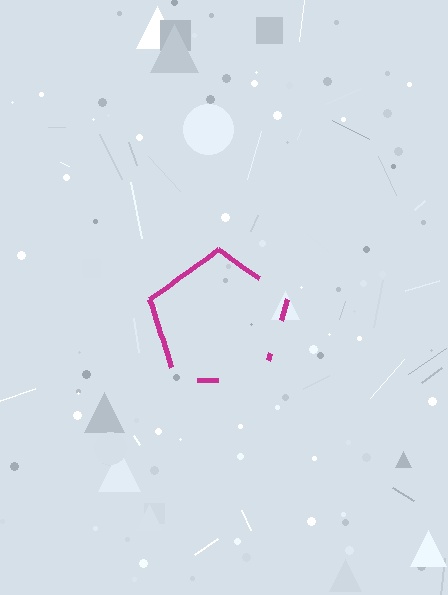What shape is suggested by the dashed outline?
The dashed outline suggests a pentagon.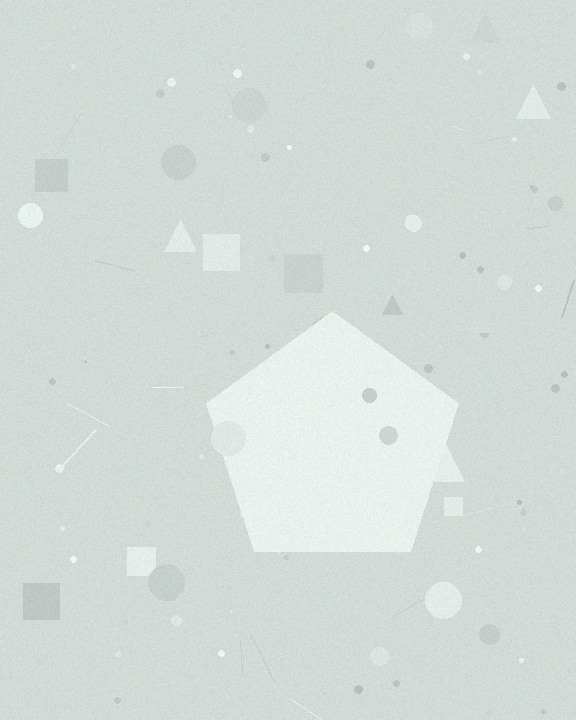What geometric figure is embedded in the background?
A pentagon is embedded in the background.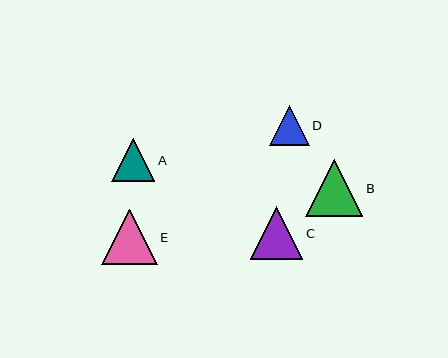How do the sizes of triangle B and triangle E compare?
Triangle B and triangle E are approximately the same size.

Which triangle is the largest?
Triangle B is the largest with a size of approximately 58 pixels.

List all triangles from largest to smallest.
From largest to smallest: B, E, C, A, D.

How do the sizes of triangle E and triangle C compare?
Triangle E and triangle C are approximately the same size.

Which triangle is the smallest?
Triangle D is the smallest with a size of approximately 40 pixels.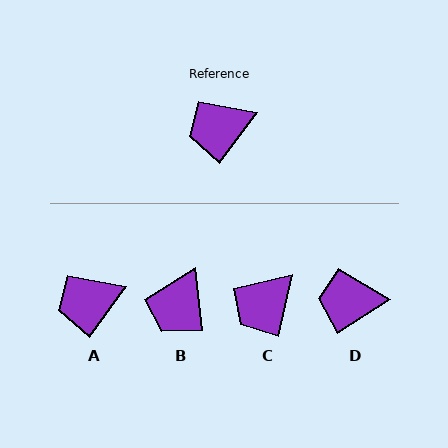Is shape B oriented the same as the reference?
No, it is off by about 43 degrees.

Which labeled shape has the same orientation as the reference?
A.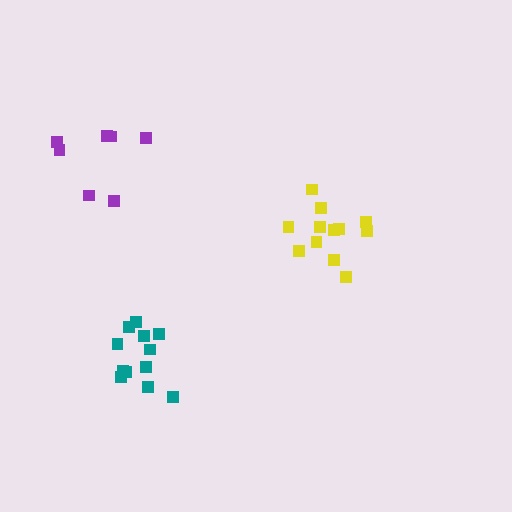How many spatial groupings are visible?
There are 3 spatial groupings.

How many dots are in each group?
Group 1: 7 dots, Group 2: 12 dots, Group 3: 12 dots (31 total).